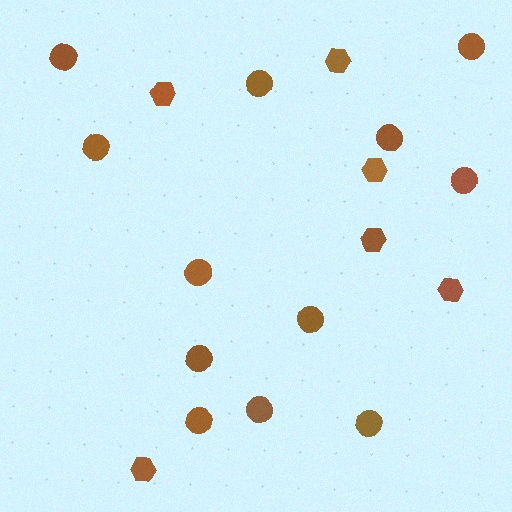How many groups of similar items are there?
There are 2 groups: one group of hexagons (6) and one group of circles (12).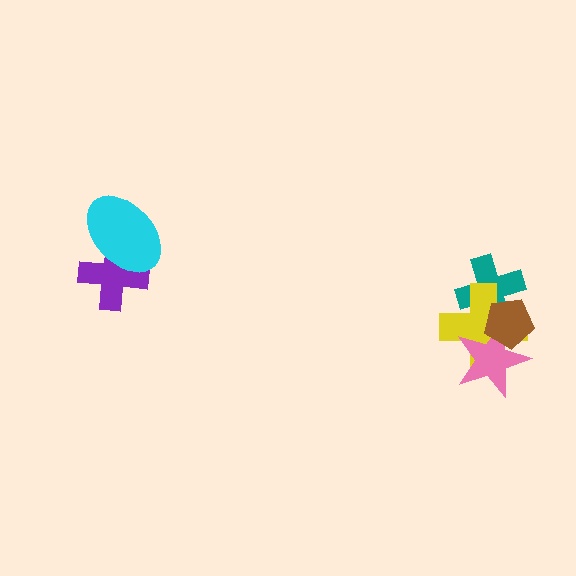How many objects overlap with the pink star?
2 objects overlap with the pink star.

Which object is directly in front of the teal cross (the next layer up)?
The yellow cross is directly in front of the teal cross.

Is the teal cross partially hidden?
Yes, it is partially covered by another shape.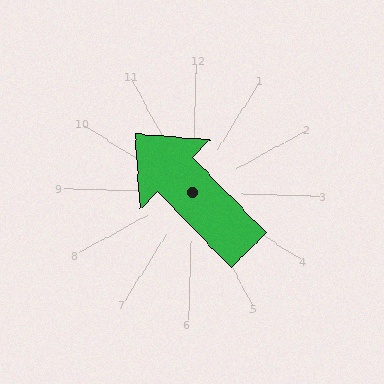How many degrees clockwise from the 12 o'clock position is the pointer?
Approximately 314 degrees.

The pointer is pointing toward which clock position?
Roughly 10 o'clock.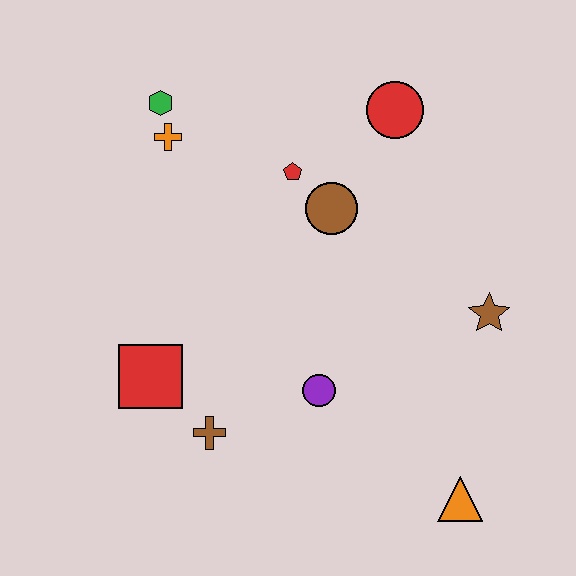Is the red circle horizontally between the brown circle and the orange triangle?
Yes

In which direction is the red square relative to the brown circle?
The red square is to the left of the brown circle.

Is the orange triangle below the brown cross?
Yes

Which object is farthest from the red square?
The red circle is farthest from the red square.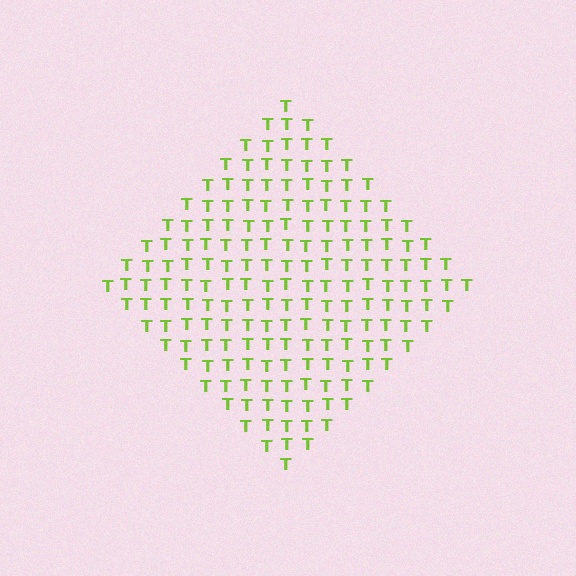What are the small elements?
The small elements are letter T's.